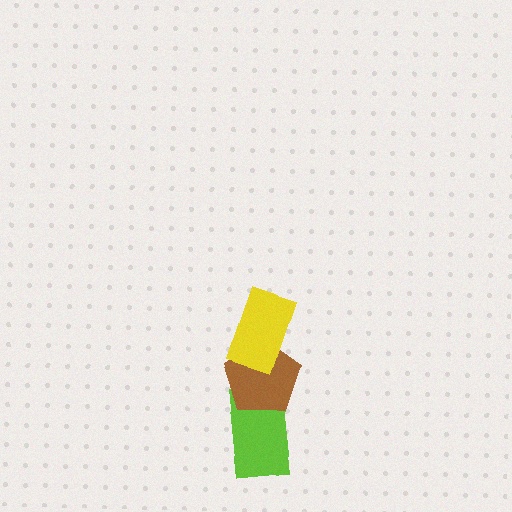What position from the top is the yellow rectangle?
The yellow rectangle is 1st from the top.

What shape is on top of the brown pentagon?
The yellow rectangle is on top of the brown pentagon.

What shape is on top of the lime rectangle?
The brown pentagon is on top of the lime rectangle.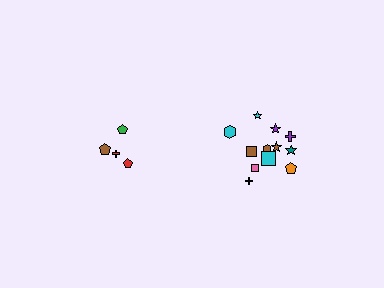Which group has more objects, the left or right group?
The right group.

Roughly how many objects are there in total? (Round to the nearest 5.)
Roughly 15 objects in total.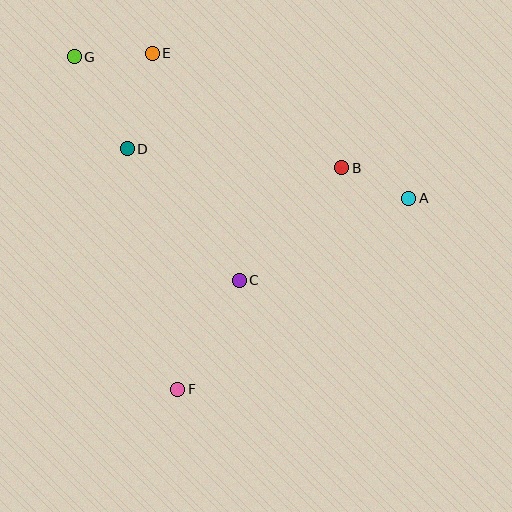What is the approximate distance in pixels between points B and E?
The distance between B and E is approximately 221 pixels.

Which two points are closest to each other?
Points A and B are closest to each other.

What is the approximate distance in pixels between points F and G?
The distance between F and G is approximately 348 pixels.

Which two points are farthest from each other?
Points A and G are farthest from each other.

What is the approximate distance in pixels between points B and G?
The distance between B and G is approximately 289 pixels.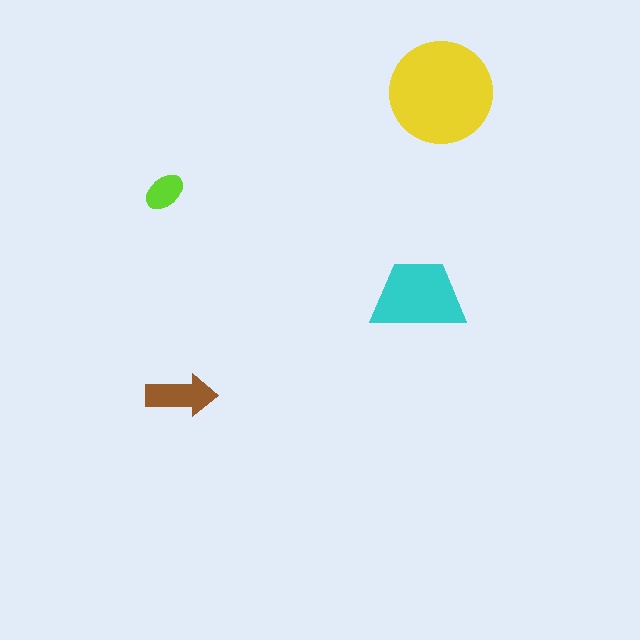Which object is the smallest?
The lime ellipse.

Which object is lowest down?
The brown arrow is bottommost.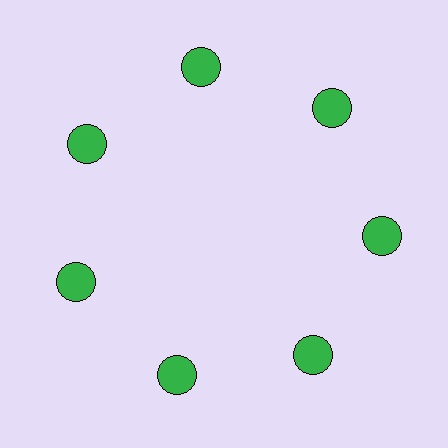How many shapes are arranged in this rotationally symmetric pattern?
There are 7 shapes, arranged in 7 groups of 1.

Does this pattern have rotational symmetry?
Yes, this pattern has 7-fold rotational symmetry. It looks the same after rotating 51 degrees around the center.